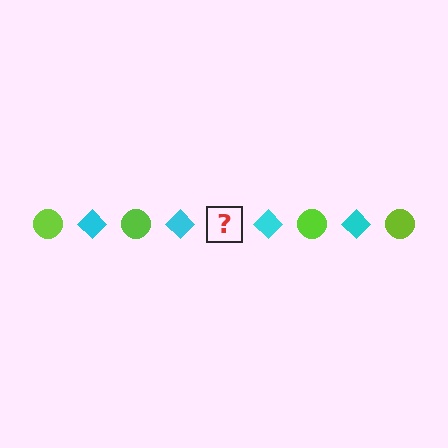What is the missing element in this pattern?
The missing element is a lime circle.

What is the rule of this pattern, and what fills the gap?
The rule is that the pattern alternates between lime circle and cyan diamond. The gap should be filled with a lime circle.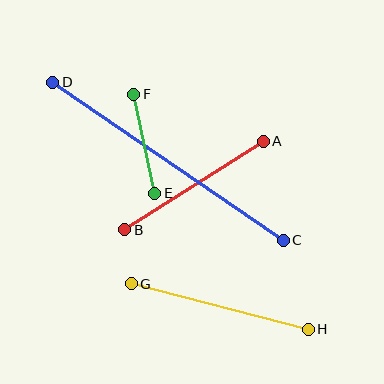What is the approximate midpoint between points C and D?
The midpoint is at approximately (168, 161) pixels.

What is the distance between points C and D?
The distance is approximately 280 pixels.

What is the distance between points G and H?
The distance is approximately 183 pixels.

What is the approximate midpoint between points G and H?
The midpoint is at approximately (220, 306) pixels.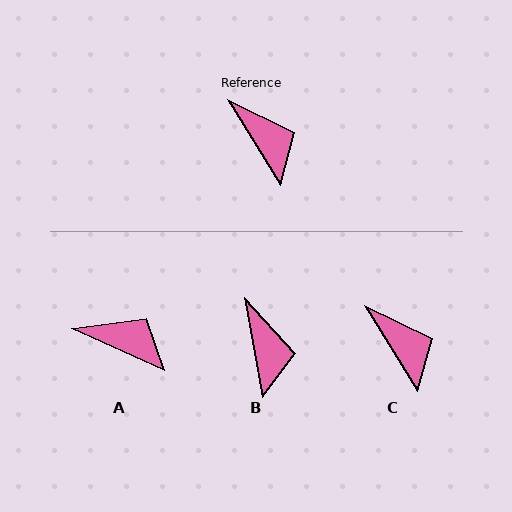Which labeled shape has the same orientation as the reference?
C.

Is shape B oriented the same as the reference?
No, it is off by about 21 degrees.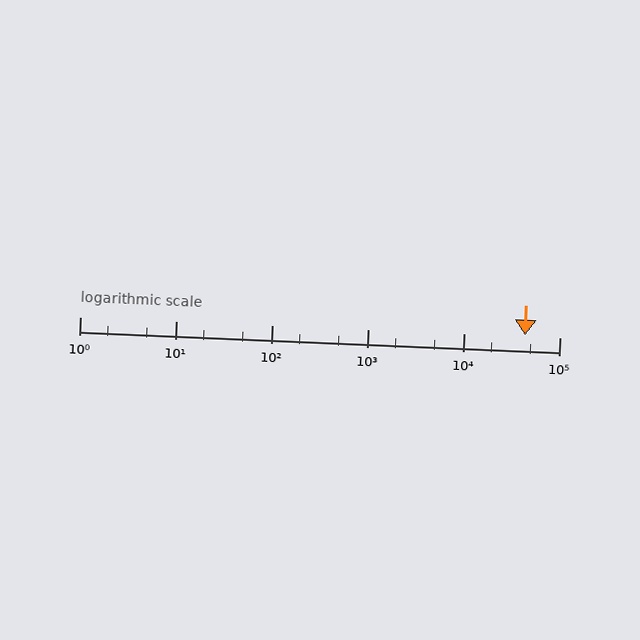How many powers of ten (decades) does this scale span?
The scale spans 5 decades, from 1 to 100000.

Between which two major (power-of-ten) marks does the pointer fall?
The pointer is between 10000 and 100000.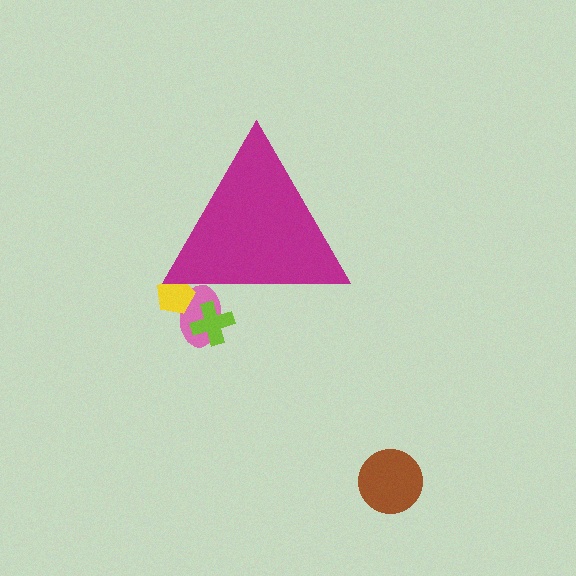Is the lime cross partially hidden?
Yes, the lime cross is partially hidden behind the magenta triangle.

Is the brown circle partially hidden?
No, the brown circle is fully visible.